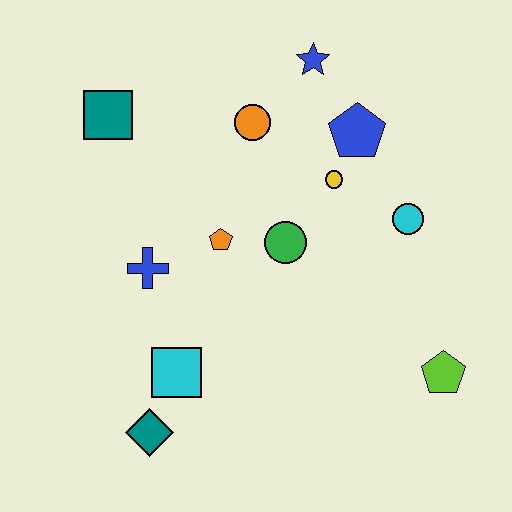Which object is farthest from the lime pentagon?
The teal square is farthest from the lime pentagon.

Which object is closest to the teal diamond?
The cyan square is closest to the teal diamond.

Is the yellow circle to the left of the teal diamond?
No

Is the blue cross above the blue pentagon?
No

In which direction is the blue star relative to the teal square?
The blue star is to the right of the teal square.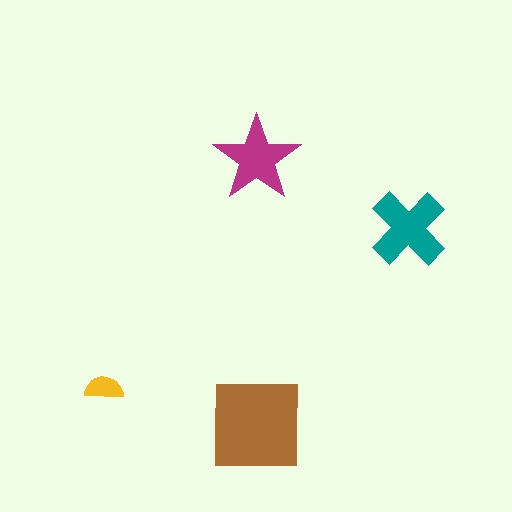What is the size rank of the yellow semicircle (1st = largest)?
4th.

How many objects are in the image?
There are 4 objects in the image.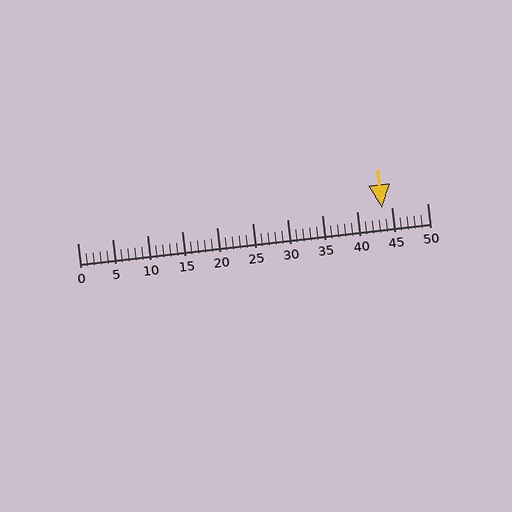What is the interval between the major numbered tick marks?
The major tick marks are spaced 5 units apart.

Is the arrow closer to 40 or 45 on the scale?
The arrow is closer to 45.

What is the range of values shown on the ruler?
The ruler shows values from 0 to 50.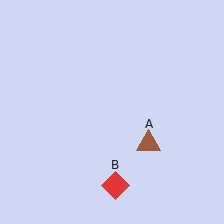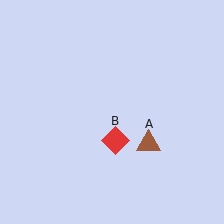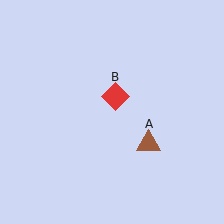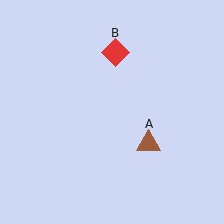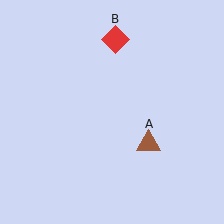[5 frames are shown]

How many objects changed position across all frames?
1 object changed position: red diamond (object B).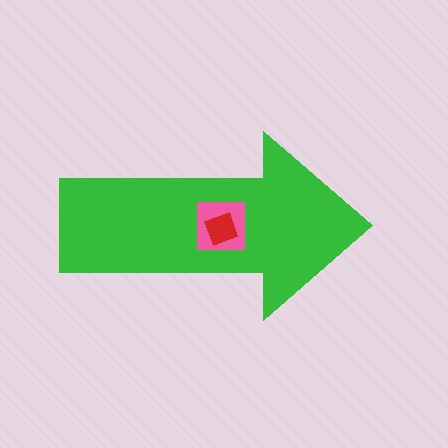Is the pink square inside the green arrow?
Yes.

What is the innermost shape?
The red diamond.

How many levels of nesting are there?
3.